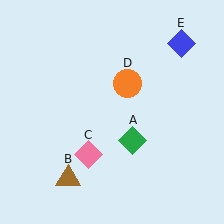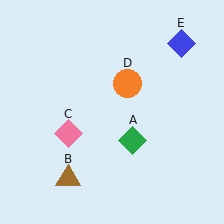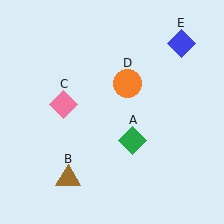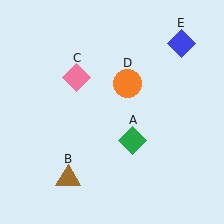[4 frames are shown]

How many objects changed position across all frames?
1 object changed position: pink diamond (object C).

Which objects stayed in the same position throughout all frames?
Green diamond (object A) and brown triangle (object B) and orange circle (object D) and blue diamond (object E) remained stationary.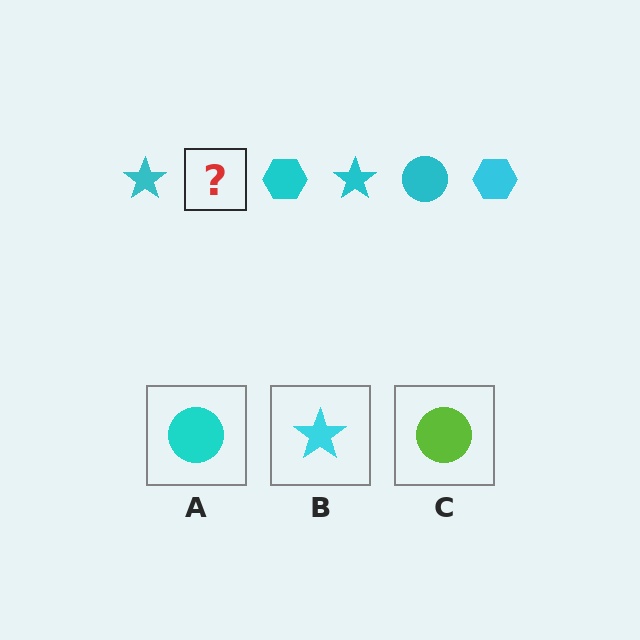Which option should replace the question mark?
Option A.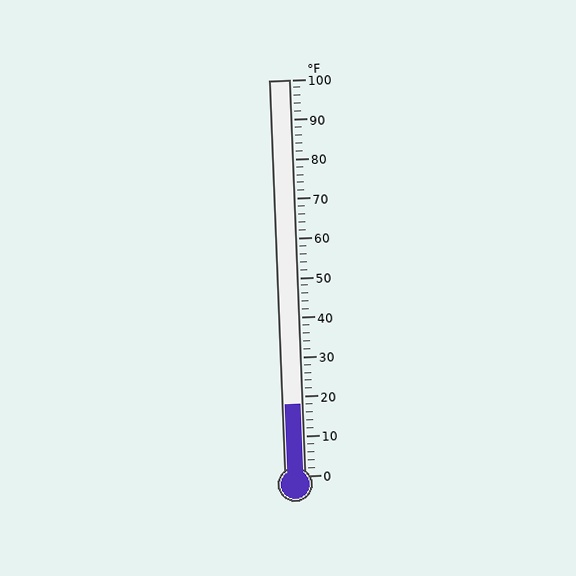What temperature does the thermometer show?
The thermometer shows approximately 18°F.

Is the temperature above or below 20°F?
The temperature is below 20°F.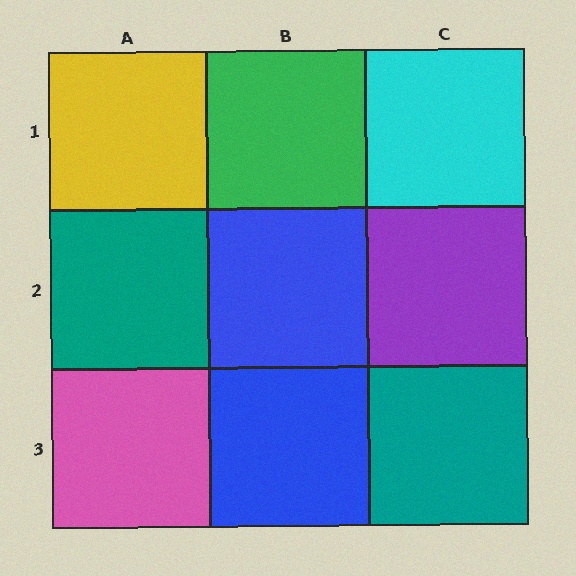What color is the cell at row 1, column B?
Green.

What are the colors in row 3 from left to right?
Pink, blue, teal.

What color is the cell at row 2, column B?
Blue.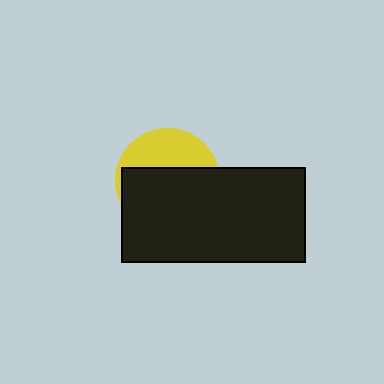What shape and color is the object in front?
The object in front is a black rectangle.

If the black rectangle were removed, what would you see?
You would see the complete yellow circle.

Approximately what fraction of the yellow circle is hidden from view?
Roughly 63% of the yellow circle is hidden behind the black rectangle.